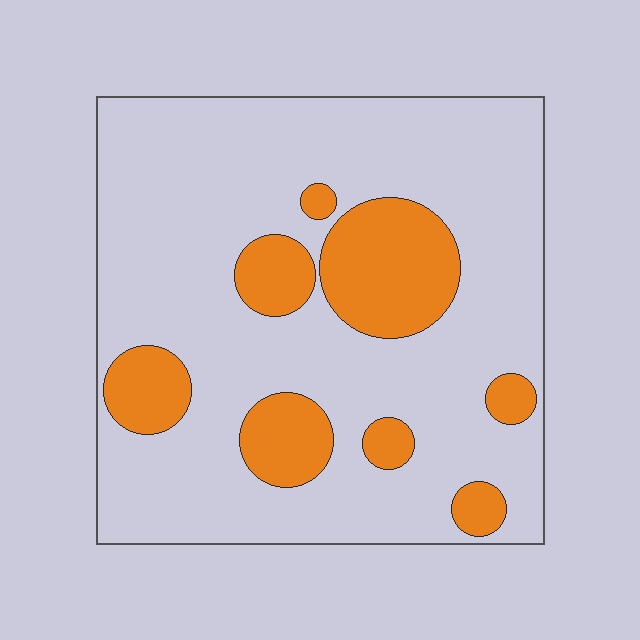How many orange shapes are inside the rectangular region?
8.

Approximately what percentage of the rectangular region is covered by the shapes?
Approximately 20%.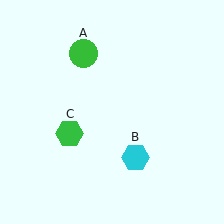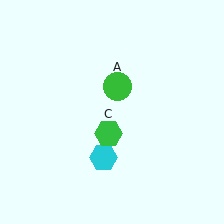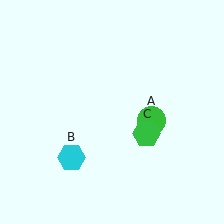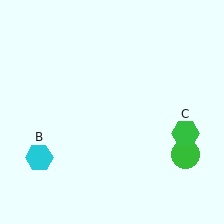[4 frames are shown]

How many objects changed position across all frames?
3 objects changed position: green circle (object A), cyan hexagon (object B), green hexagon (object C).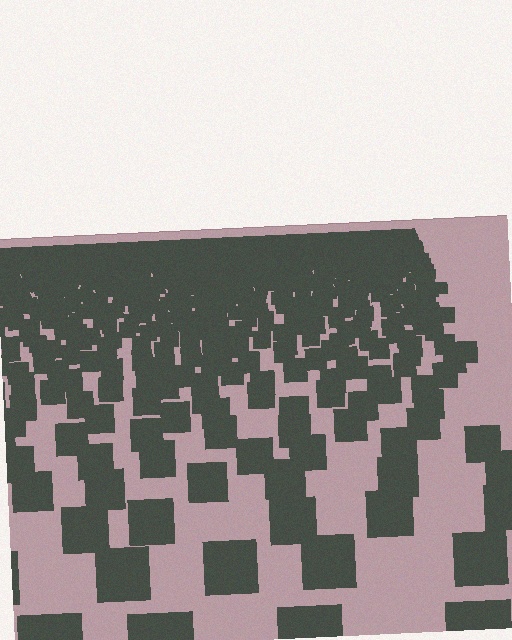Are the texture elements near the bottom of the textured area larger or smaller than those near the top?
Larger. Near the bottom, elements are closer to the viewer and appear at a bigger on-screen size.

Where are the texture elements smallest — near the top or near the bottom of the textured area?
Near the top.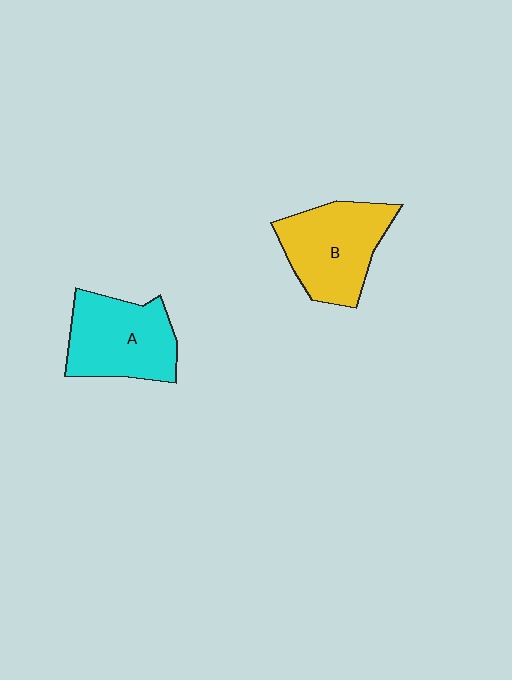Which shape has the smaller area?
Shape A (cyan).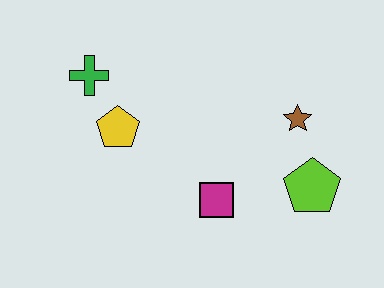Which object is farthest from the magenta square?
The green cross is farthest from the magenta square.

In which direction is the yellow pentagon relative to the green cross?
The yellow pentagon is below the green cross.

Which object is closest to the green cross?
The yellow pentagon is closest to the green cross.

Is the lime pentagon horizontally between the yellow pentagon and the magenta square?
No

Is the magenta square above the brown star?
No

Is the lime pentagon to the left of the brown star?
No